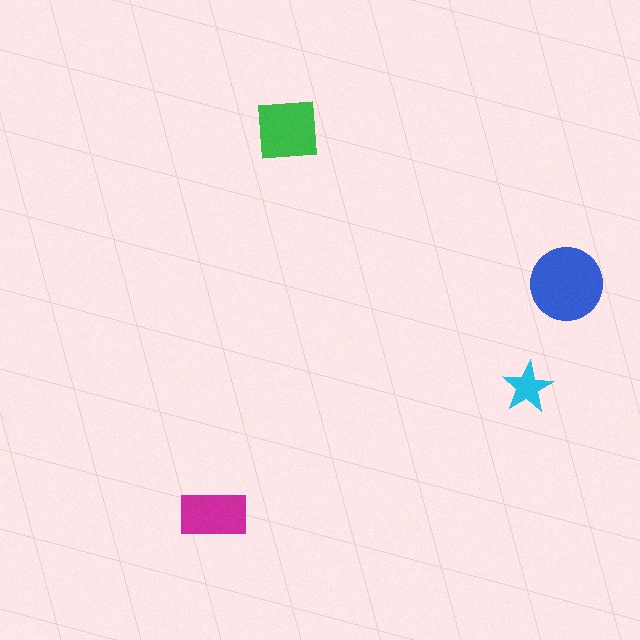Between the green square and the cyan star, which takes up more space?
The green square.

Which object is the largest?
The blue circle.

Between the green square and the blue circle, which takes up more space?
The blue circle.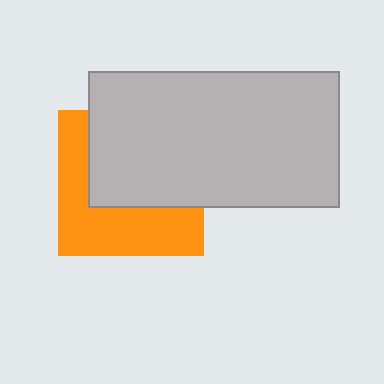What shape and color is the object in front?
The object in front is a light gray rectangle.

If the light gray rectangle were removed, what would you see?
You would see the complete orange square.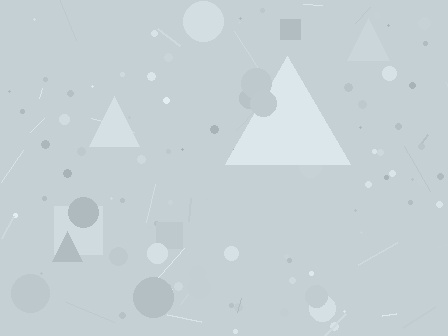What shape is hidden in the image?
A triangle is hidden in the image.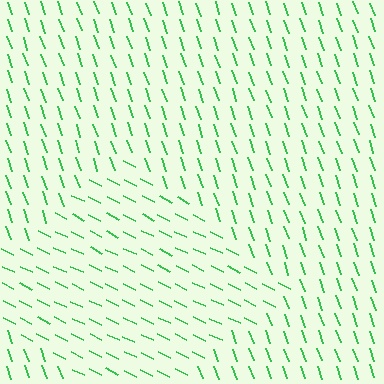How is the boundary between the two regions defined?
The boundary is defined purely by a change in line orientation (approximately 45 degrees difference). All lines are the same color and thickness.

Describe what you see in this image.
The image is filled with small green line segments. A diamond region in the image has lines oriented differently from the surrounding lines, creating a visible texture boundary.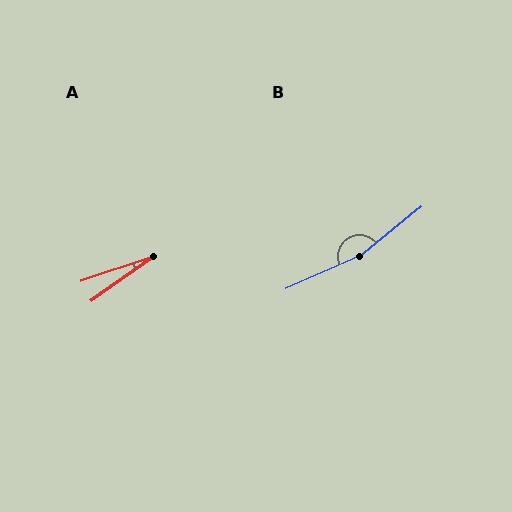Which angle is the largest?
B, at approximately 165 degrees.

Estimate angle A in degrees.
Approximately 17 degrees.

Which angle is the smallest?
A, at approximately 17 degrees.